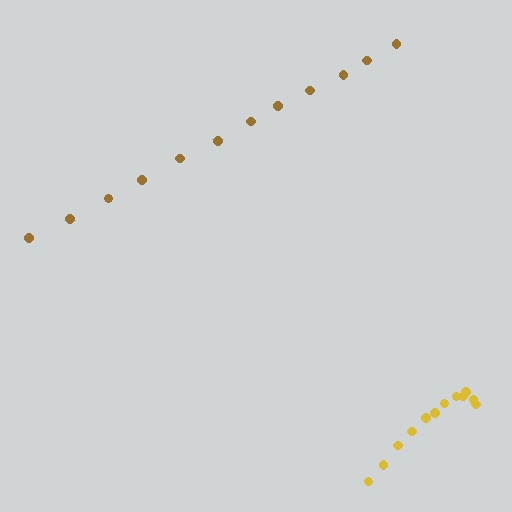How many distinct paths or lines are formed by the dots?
There are 2 distinct paths.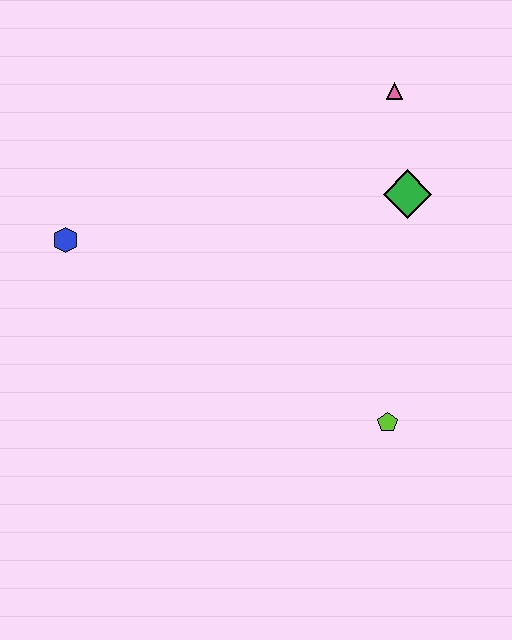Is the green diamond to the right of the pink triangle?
Yes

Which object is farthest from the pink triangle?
The blue hexagon is farthest from the pink triangle.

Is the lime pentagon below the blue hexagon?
Yes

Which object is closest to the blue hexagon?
The green diamond is closest to the blue hexagon.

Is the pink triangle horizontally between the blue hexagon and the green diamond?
Yes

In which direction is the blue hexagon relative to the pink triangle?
The blue hexagon is to the left of the pink triangle.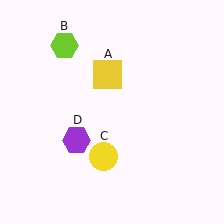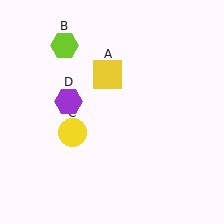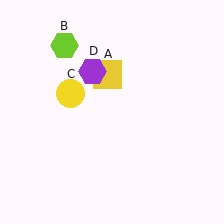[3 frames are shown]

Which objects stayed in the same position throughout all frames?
Yellow square (object A) and lime hexagon (object B) remained stationary.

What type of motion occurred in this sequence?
The yellow circle (object C), purple hexagon (object D) rotated clockwise around the center of the scene.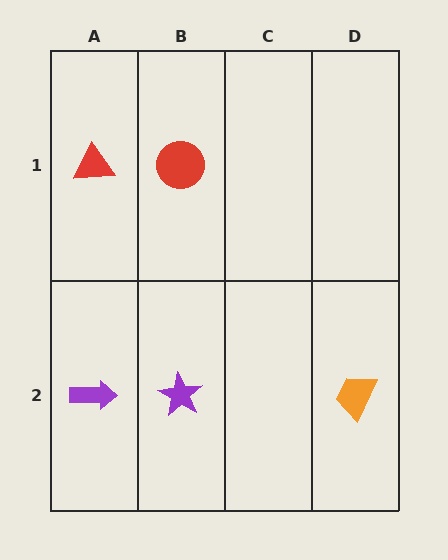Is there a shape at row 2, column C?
No, that cell is empty.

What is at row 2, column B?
A purple star.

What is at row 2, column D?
An orange trapezoid.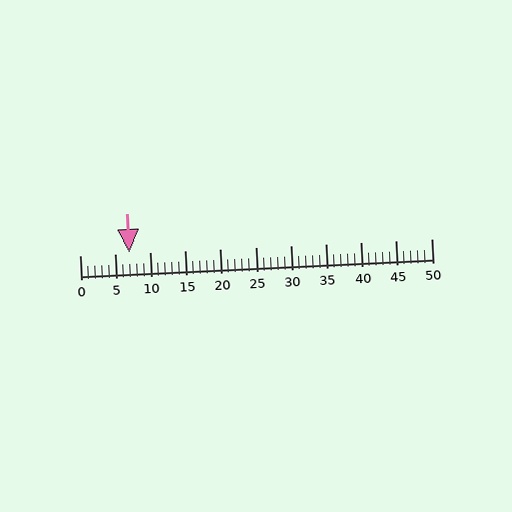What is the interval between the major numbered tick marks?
The major tick marks are spaced 5 units apart.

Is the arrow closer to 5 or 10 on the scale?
The arrow is closer to 5.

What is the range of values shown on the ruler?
The ruler shows values from 0 to 50.